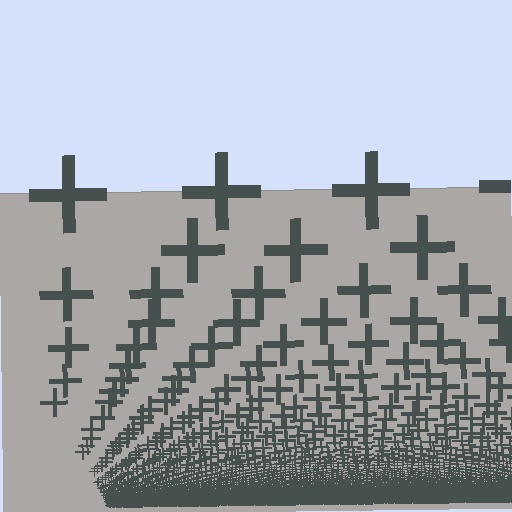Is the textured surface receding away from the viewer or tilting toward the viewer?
The surface appears to tilt toward the viewer. Texture elements get larger and sparser toward the top.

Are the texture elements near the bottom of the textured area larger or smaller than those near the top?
Smaller. The gradient is inverted — elements near the bottom are smaller and denser.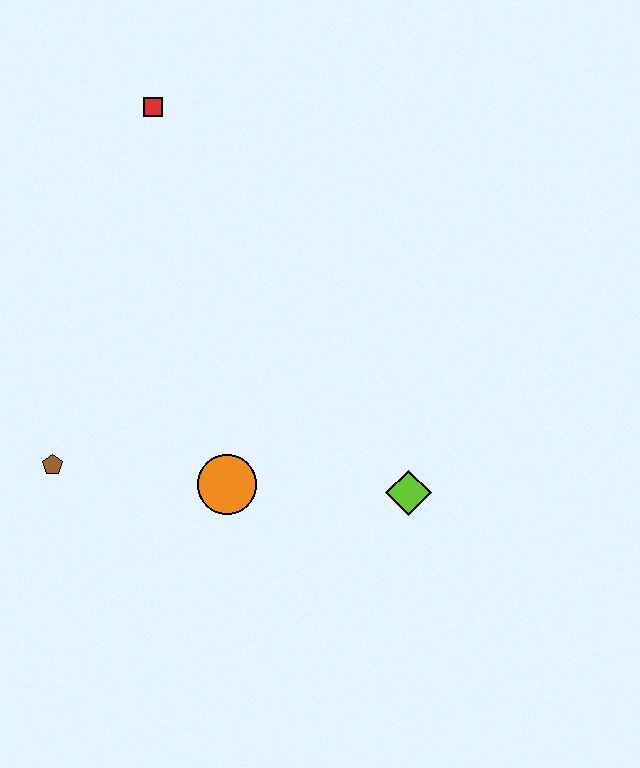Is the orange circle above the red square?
No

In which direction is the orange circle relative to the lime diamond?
The orange circle is to the left of the lime diamond.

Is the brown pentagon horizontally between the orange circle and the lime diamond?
No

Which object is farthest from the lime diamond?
The red square is farthest from the lime diamond.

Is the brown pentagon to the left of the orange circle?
Yes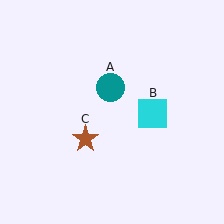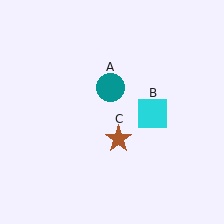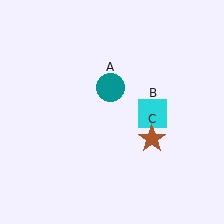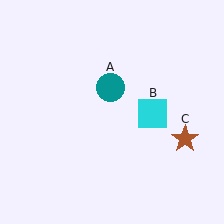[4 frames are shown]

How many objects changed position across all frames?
1 object changed position: brown star (object C).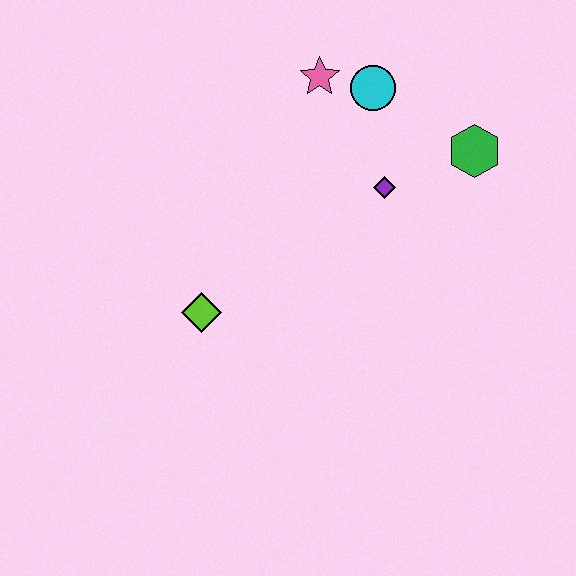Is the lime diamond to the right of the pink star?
No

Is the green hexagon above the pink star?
No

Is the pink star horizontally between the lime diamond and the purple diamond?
Yes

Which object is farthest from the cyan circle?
The lime diamond is farthest from the cyan circle.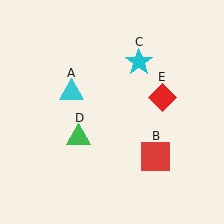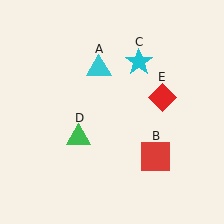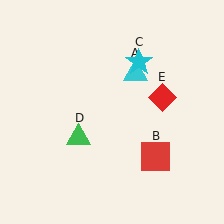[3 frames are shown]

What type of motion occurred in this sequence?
The cyan triangle (object A) rotated clockwise around the center of the scene.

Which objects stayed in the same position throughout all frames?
Red square (object B) and cyan star (object C) and green triangle (object D) and red diamond (object E) remained stationary.